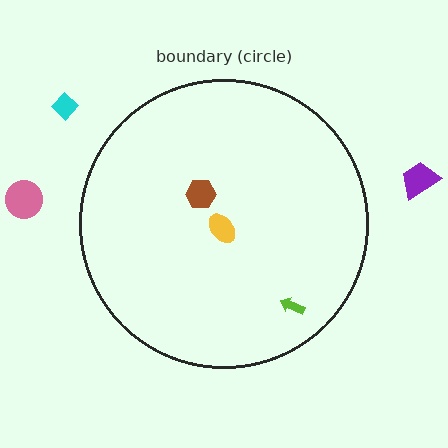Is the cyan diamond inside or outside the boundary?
Outside.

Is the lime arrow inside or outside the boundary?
Inside.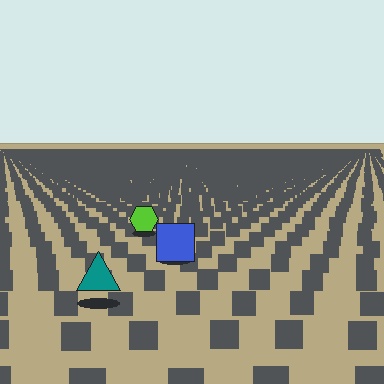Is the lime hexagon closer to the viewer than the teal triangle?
No. The teal triangle is closer — you can tell from the texture gradient: the ground texture is coarser near it.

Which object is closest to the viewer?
The teal triangle is closest. The texture marks near it are larger and more spread out.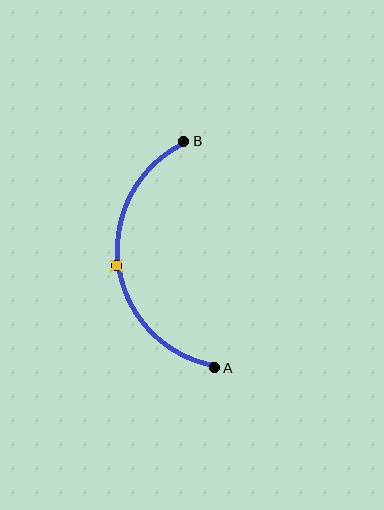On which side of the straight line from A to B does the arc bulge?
The arc bulges to the left of the straight line connecting A and B.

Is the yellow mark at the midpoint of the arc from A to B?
Yes. The yellow mark lies on the arc at equal arc-length from both A and B — it is the arc midpoint.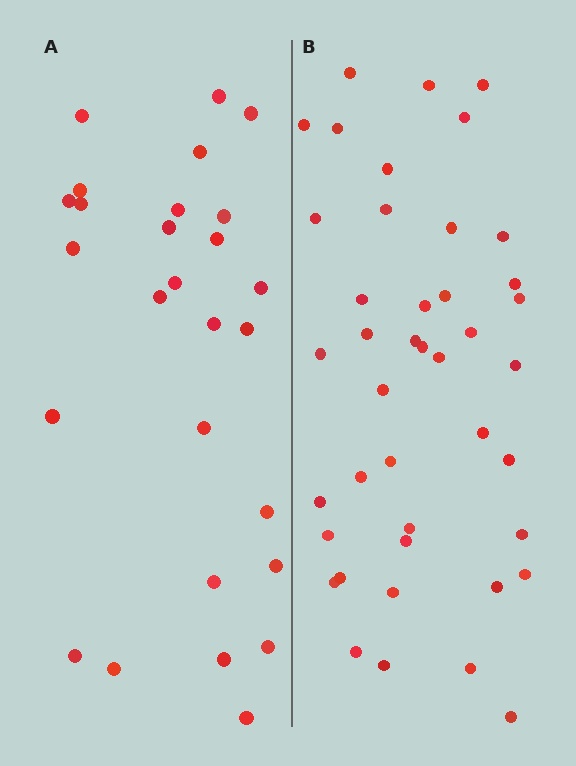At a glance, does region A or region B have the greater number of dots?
Region B (the right region) has more dots.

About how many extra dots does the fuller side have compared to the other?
Region B has approximately 15 more dots than region A.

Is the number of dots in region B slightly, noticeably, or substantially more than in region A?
Region B has substantially more. The ratio is roughly 1.6 to 1.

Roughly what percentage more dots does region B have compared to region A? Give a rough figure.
About 55% more.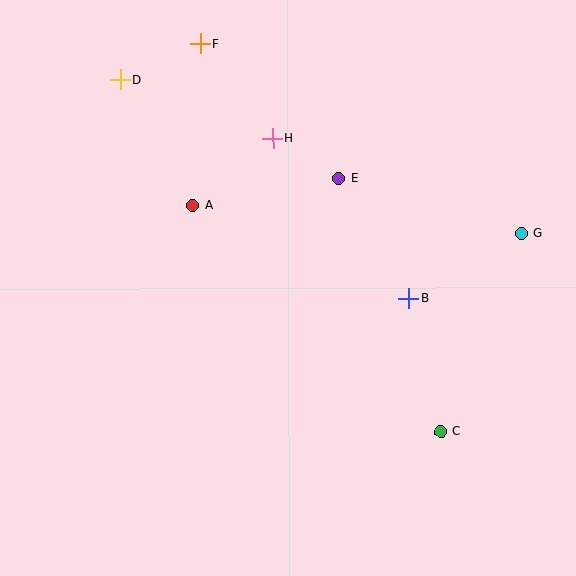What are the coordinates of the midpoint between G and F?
The midpoint between G and F is at (361, 139).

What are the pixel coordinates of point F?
Point F is at (200, 44).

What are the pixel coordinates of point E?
Point E is at (338, 178).